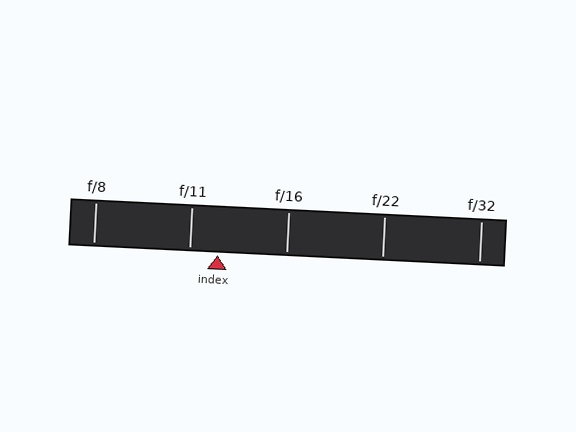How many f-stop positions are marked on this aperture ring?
There are 5 f-stop positions marked.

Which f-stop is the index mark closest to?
The index mark is closest to f/11.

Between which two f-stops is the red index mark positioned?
The index mark is between f/11 and f/16.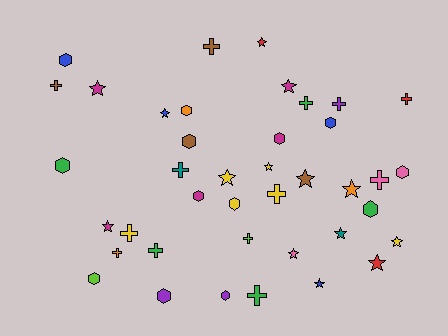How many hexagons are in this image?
There are 13 hexagons.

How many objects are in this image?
There are 40 objects.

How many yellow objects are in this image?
There are 6 yellow objects.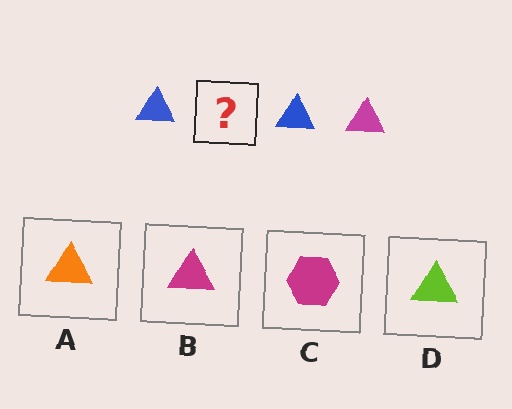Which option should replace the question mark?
Option B.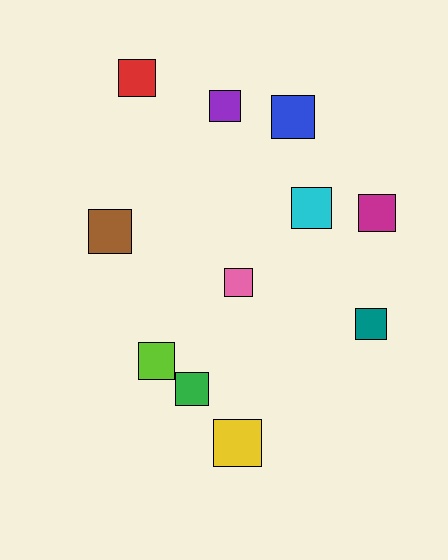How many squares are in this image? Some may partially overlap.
There are 11 squares.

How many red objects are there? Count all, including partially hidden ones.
There is 1 red object.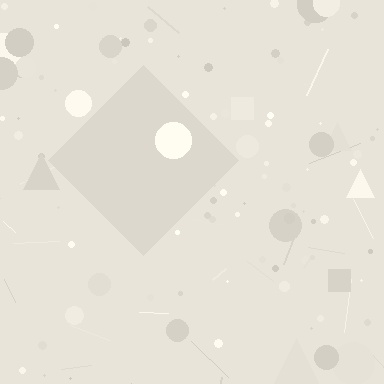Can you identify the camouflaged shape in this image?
The camouflaged shape is a diamond.